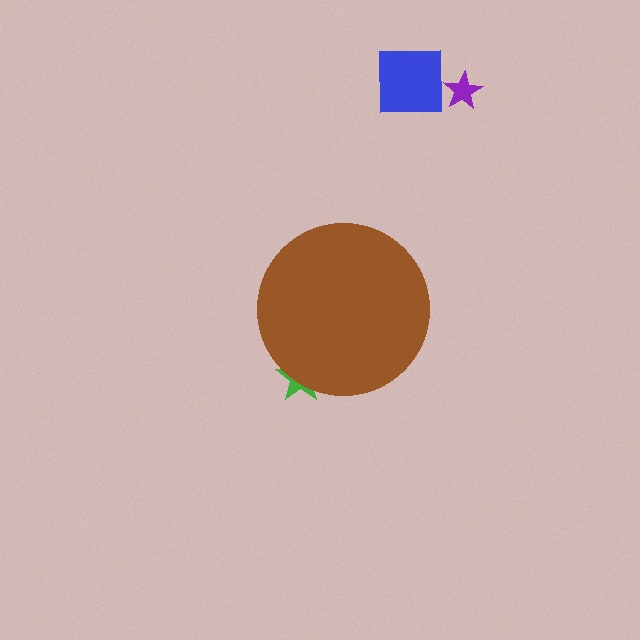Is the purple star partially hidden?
No, the purple star is fully visible.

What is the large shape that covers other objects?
A brown circle.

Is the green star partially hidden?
Yes, the green star is partially hidden behind the brown circle.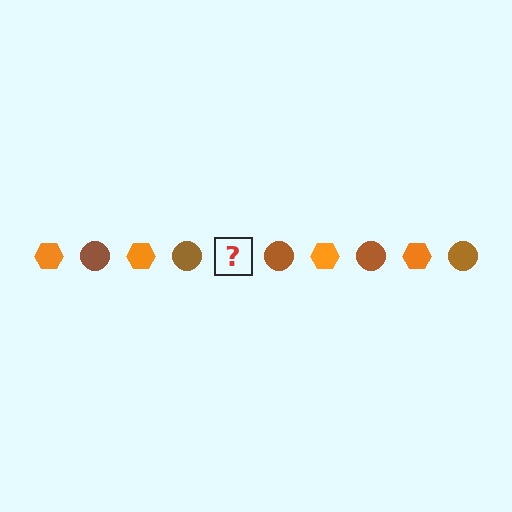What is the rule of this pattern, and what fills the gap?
The rule is that the pattern alternates between orange hexagon and brown circle. The gap should be filled with an orange hexagon.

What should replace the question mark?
The question mark should be replaced with an orange hexagon.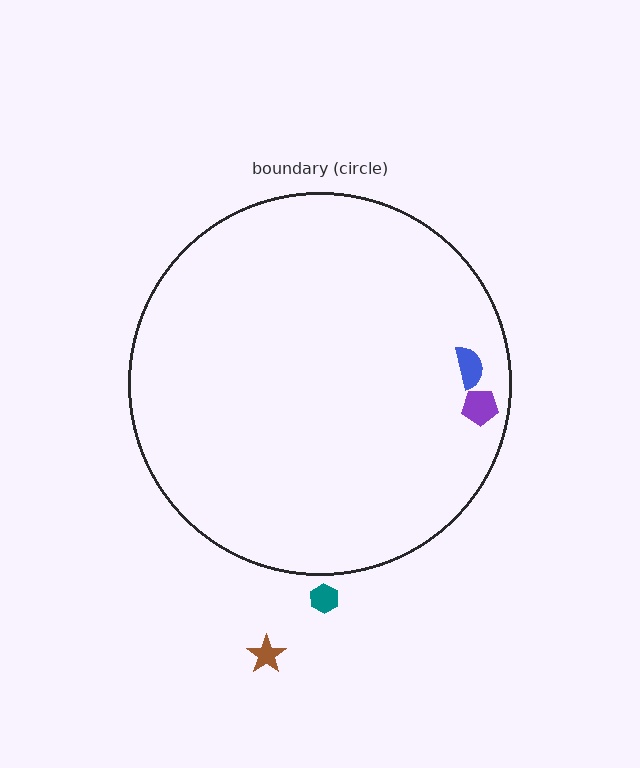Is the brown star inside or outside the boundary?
Outside.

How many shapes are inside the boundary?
2 inside, 2 outside.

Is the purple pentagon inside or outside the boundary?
Inside.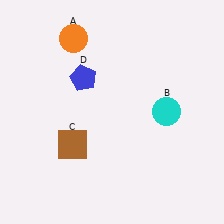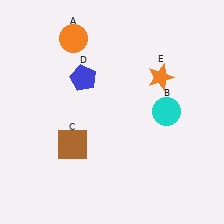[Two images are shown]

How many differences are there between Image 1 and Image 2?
There is 1 difference between the two images.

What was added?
An orange star (E) was added in Image 2.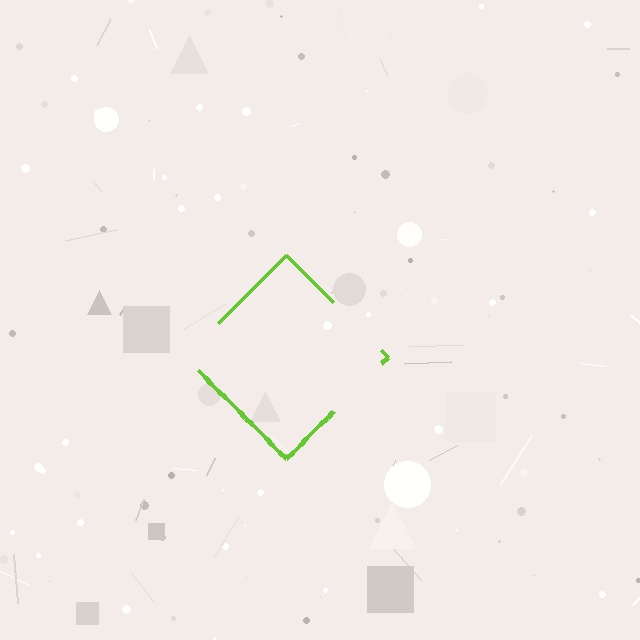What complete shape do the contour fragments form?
The contour fragments form a diamond.